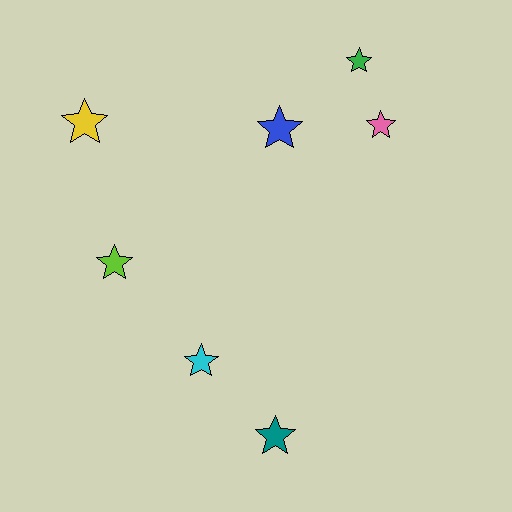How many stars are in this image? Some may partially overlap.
There are 7 stars.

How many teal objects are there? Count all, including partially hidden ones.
There is 1 teal object.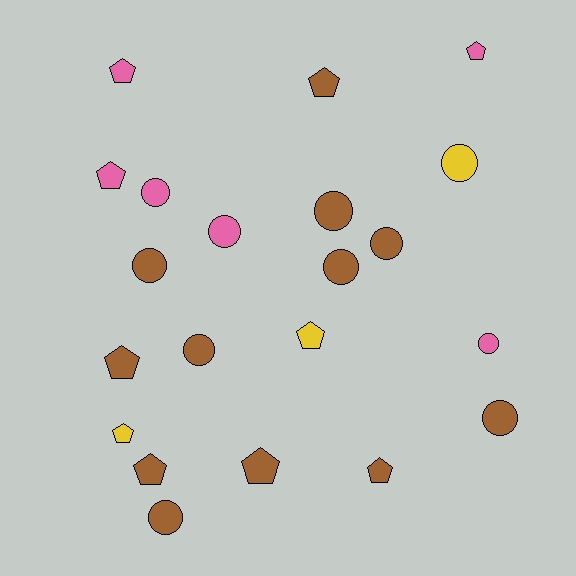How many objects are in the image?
There are 21 objects.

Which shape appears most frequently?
Circle, with 11 objects.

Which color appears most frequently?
Brown, with 12 objects.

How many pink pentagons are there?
There are 3 pink pentagons.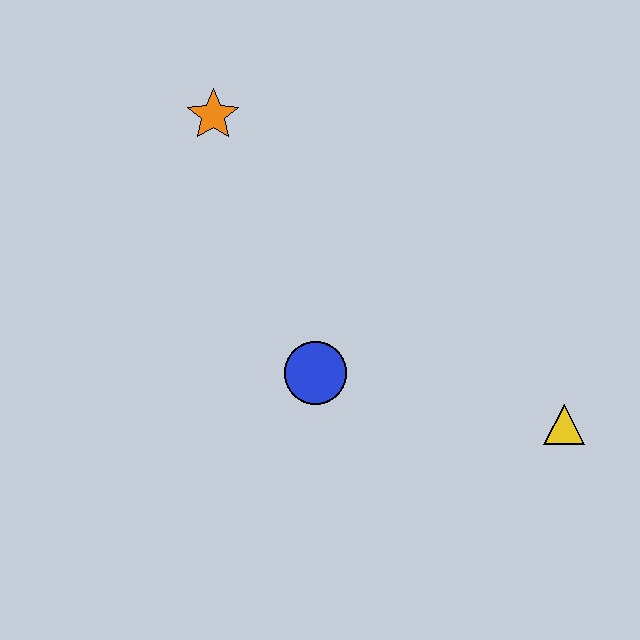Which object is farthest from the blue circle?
The orange star is farthest from the blue circle.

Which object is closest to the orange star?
The blue circle is closest to the orange star.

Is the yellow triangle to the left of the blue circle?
No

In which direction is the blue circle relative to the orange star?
The blue circle is below the orange star.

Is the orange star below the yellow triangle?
No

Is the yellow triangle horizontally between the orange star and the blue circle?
No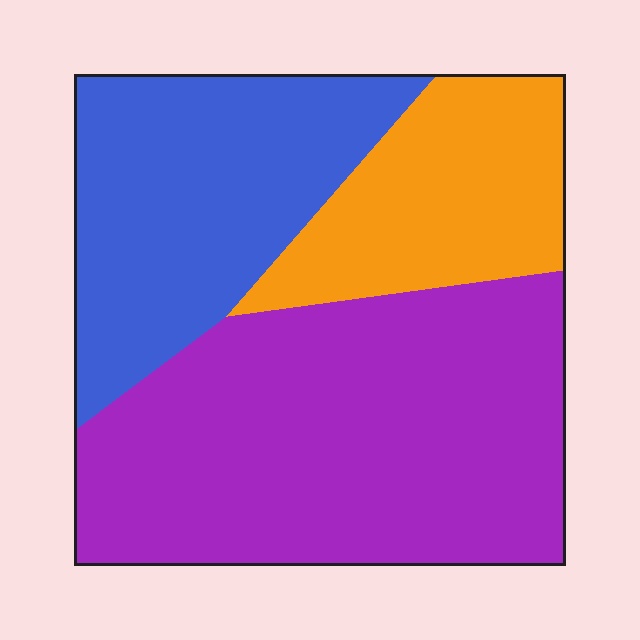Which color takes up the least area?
Orange, at roughly 20%.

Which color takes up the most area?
Purple, at roughly 50%.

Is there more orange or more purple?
Purple.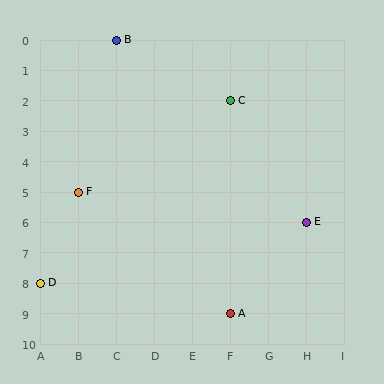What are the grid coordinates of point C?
Point C is at grid coordinates (F, 2).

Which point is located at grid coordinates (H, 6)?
Point E is at (H, 6).